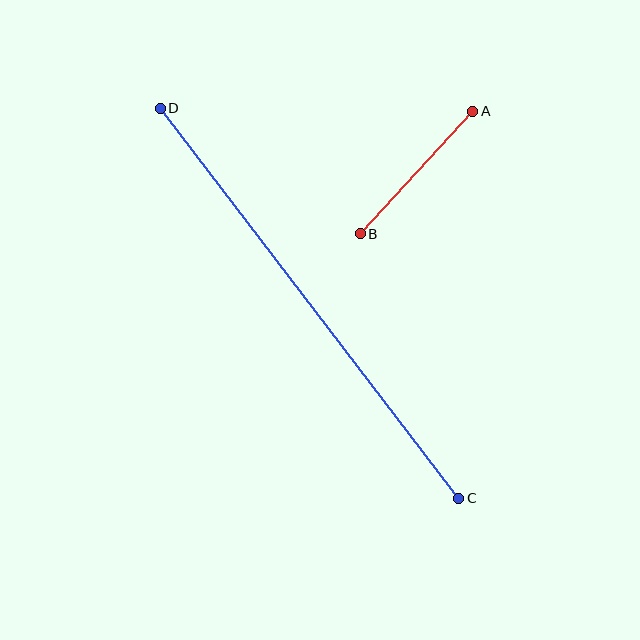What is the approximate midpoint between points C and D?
The midpoint is at approximately (309, 303) pixels.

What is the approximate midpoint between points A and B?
The midpoint is at approximately (416, 173) pixels.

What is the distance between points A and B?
The distance is approximately 166 pixels.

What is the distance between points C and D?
The distance is approximately 491 pixels.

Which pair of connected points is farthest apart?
Points C and D are farthest apart.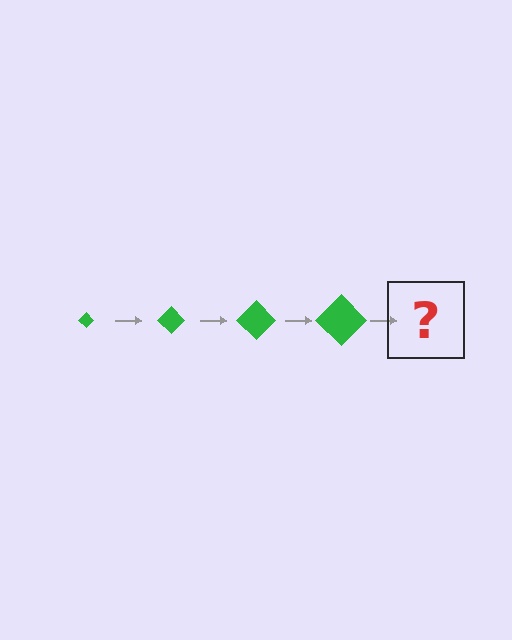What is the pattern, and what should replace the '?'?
The pattern is that the diamond gets progressively larger each step. The '?' should be a green diamond, larger than the previous one.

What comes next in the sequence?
The next element should be a green diamond, larger than the previous one.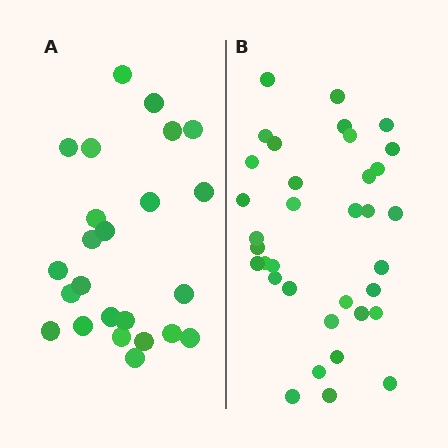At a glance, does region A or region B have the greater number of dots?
Region B (the right region) has more dots.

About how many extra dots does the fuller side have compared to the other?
Region B has roughly 12 or so more dots than region A.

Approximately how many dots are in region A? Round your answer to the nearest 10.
About 20 dots. (The exact count is 24, which rounds to 20.)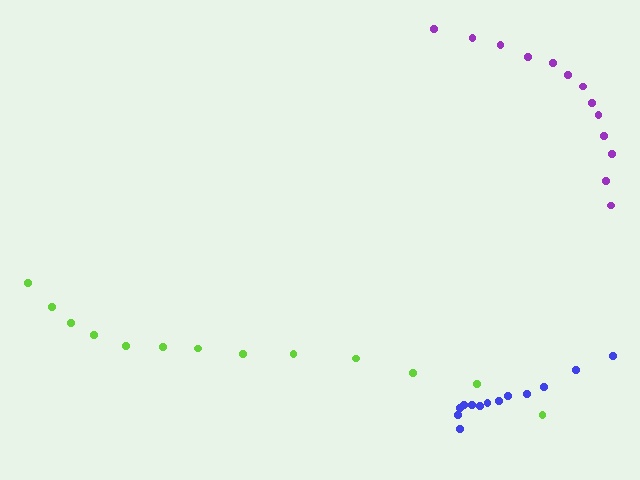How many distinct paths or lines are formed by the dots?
There are 3 distinct paths.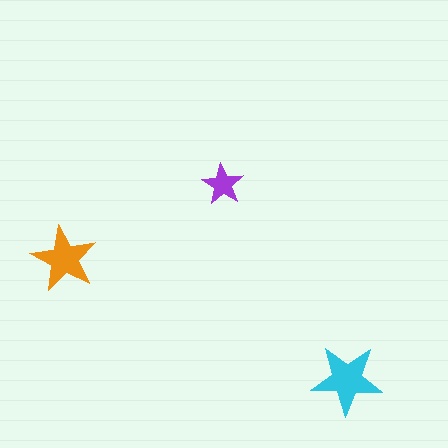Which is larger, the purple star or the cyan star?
The cyan one.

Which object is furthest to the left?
The orange star is leftmost.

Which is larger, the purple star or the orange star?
The orange one.